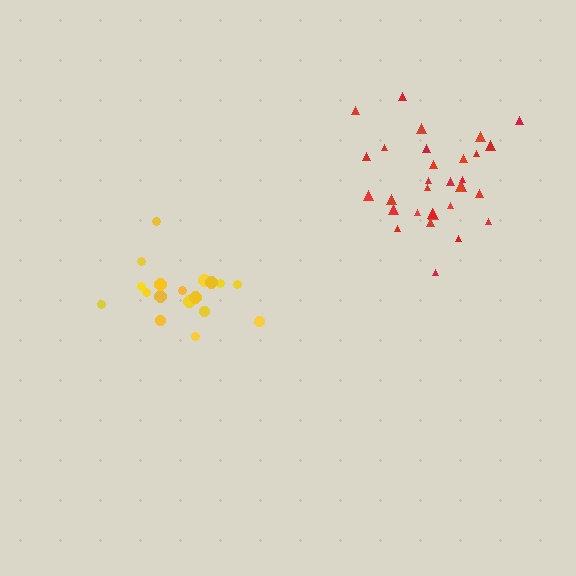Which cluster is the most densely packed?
Red.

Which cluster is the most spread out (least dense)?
Yellow.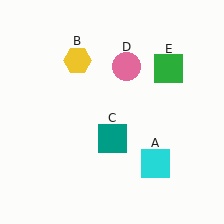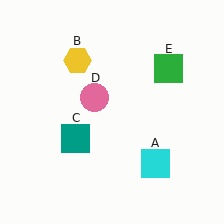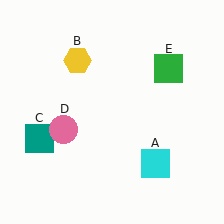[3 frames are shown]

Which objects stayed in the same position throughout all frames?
Cyan square (object A) and yellow hexagon (object B) and green square (object E) remained stationary.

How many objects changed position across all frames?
2 objects changed position: teal square (object C), pink circle (object D).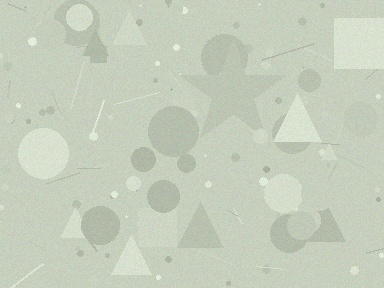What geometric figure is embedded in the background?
A star is embedded in the background.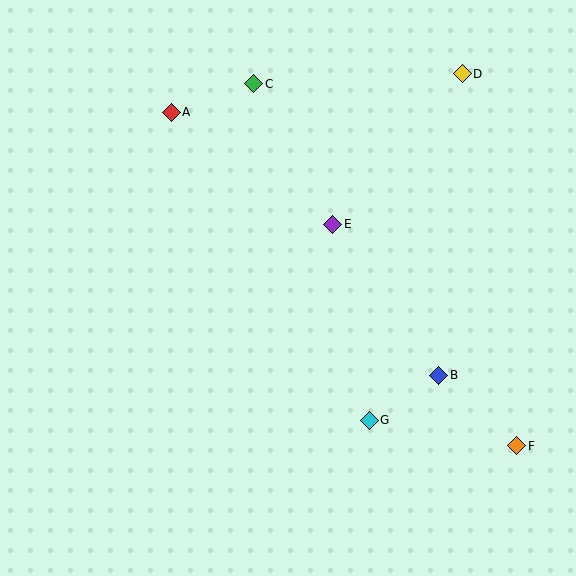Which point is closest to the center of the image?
Point E at (333, 224) is closest to the center.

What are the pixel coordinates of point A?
Point A is at (171, 112).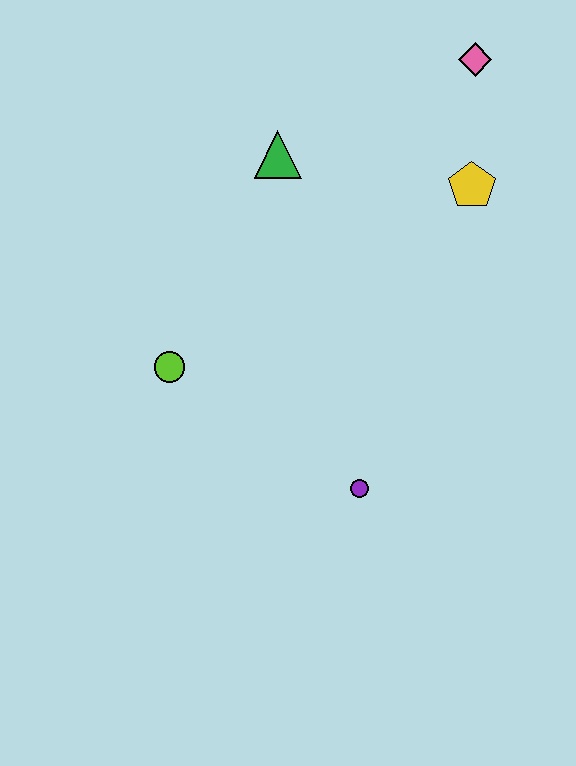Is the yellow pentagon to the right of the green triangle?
Yes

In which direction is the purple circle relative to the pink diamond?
The purple circle is below the pink diamond.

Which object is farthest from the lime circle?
The pink diamond is farthest from the lime circle.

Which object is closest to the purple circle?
The lime circle is closest to the purple circle.